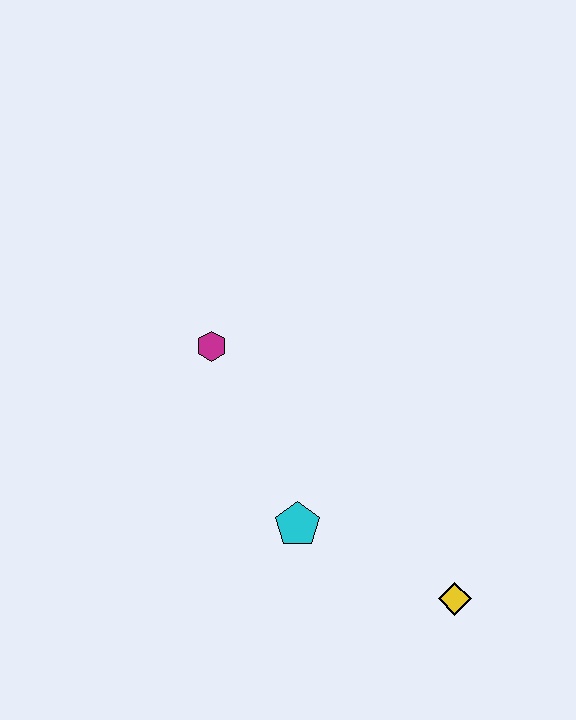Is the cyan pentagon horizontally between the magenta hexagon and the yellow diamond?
Yes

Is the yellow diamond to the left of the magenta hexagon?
No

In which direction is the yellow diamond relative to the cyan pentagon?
The yellow diamond is to the right of the cyan pentagon.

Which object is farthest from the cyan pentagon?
The magenta hexagon is farthest from the cyan pentagon.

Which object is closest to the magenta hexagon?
The cyan pentagon is closest to the magenta hexagon.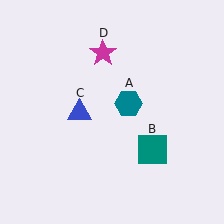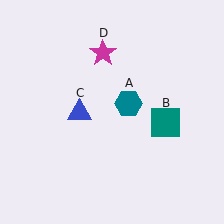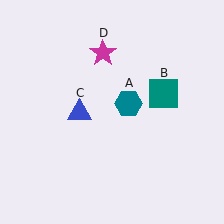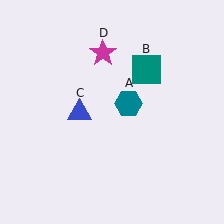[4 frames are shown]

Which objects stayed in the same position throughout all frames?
Teal hexagon (object A) and blue triangle (object C) and magenta star (object D) remained stationary.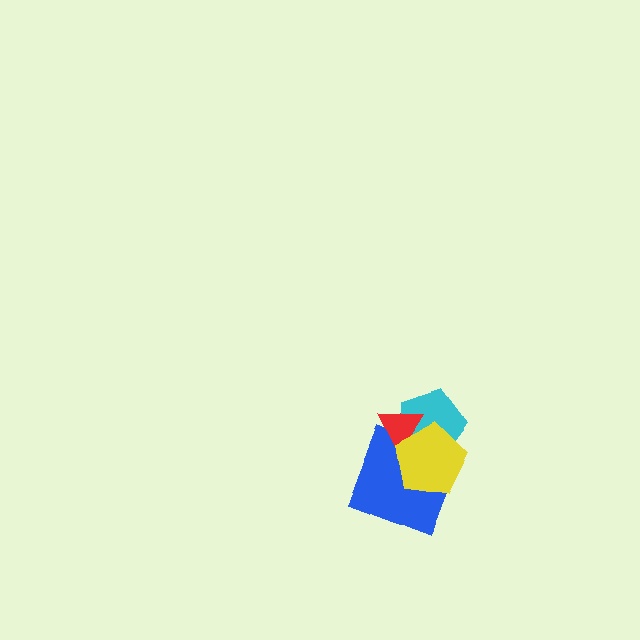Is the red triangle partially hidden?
Yes, it is partially covered by another shape.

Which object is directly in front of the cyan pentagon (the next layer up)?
The red triangle is directly in front of the cyan pentagon.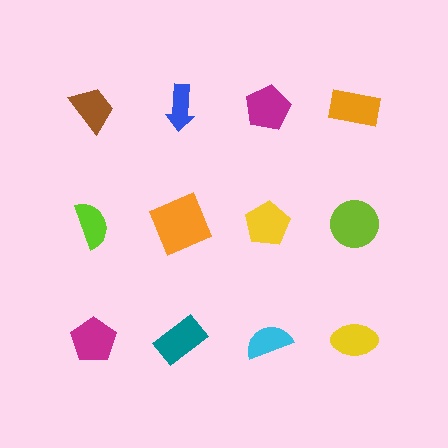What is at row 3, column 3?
A cyan semicircle.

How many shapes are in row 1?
4 shapes.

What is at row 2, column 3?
A yellow pentagon.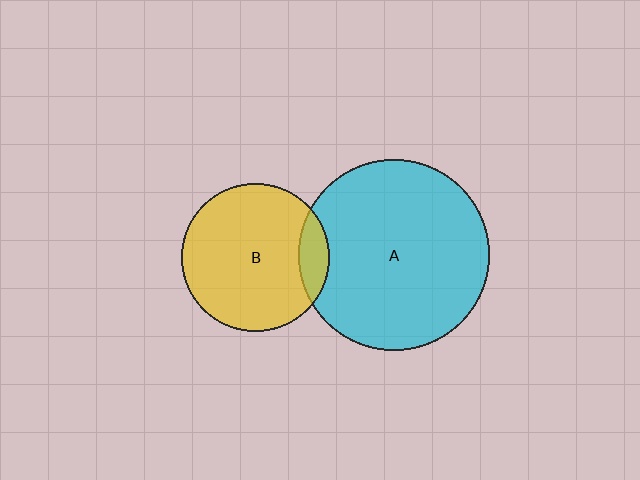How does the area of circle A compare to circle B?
Approximately 1.7 times.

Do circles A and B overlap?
Yes.